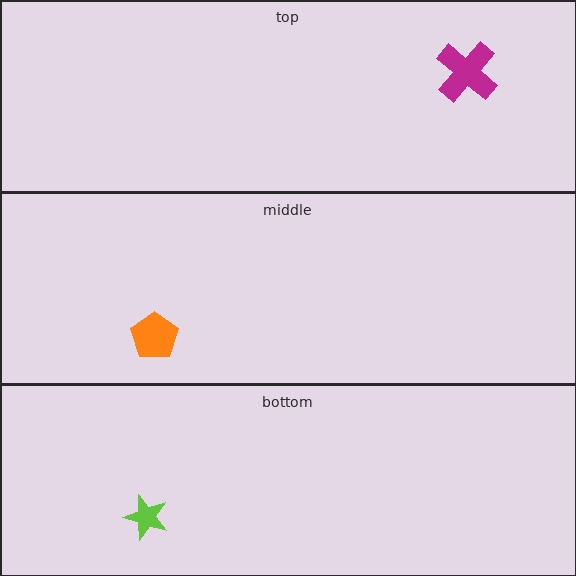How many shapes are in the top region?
1.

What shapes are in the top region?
The magenta cross.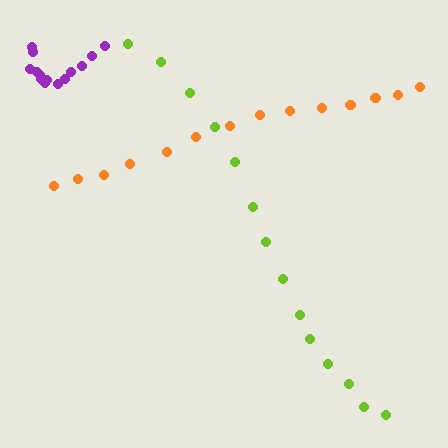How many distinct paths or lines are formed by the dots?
There are 3 distinct paths.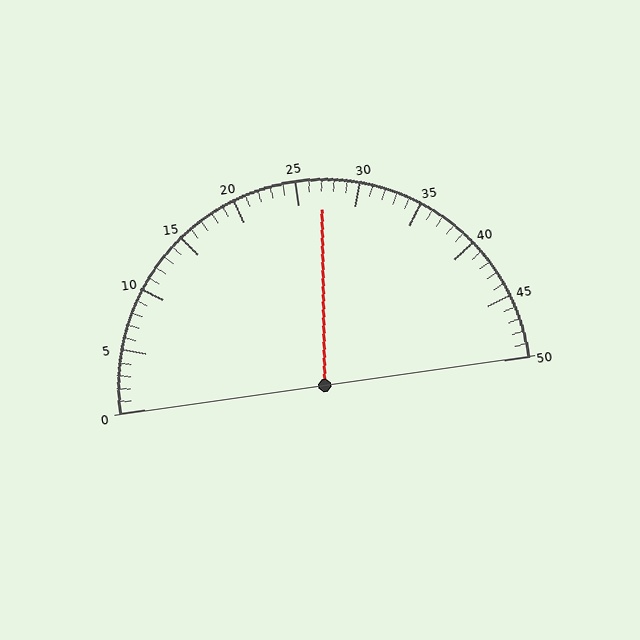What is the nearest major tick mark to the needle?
The nearest major tick mark is 25.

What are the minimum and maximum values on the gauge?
The gauge ranges from 0 to 50.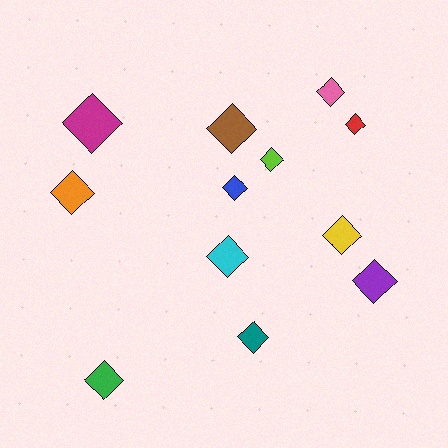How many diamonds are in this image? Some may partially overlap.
There are 12 diamonds.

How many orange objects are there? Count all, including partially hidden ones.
There is 1 orange object.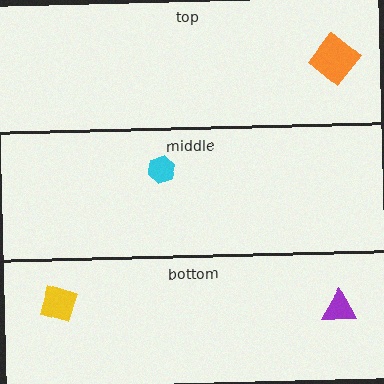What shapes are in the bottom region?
The yellow diamond, the purple triangle.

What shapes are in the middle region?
The cyan hexagon.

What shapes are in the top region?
The orange diamond.